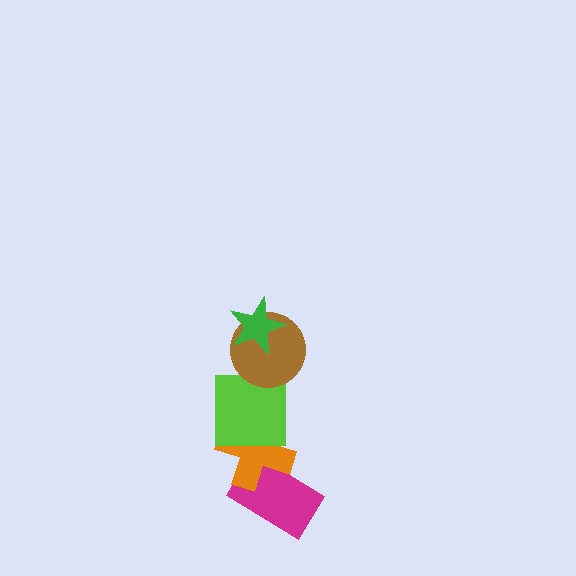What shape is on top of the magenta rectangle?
The orange cross is on top of the magenta rectangle.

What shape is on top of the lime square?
The brown circle is on top of the lime square.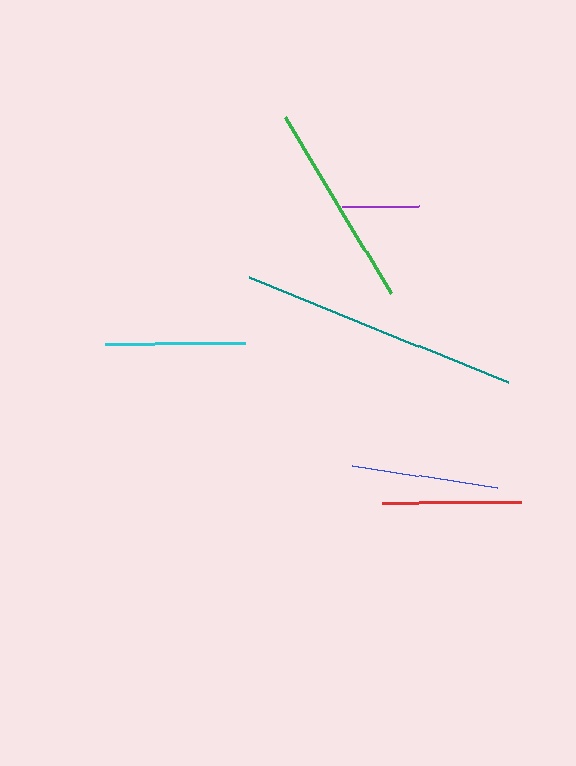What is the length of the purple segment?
The purple segment is approximately 77 pixels long.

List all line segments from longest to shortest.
From longest to shortest: teal, green, blue, cyan, red, purple.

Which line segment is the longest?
The teal line is the longest at approximately 280 pixels.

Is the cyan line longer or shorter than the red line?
The cyan line is longer than the red line.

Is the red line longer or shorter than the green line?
The green line is longer than the red line.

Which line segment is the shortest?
The purple line is the shortest at approximately 77 pixels.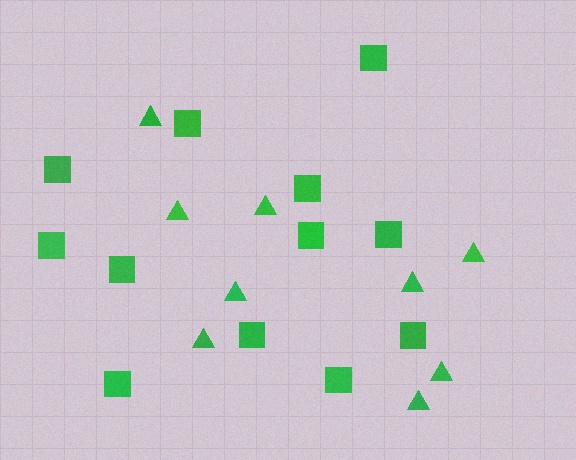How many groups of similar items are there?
There are 2 groups: one group of triangles (9) and one group of squares (12).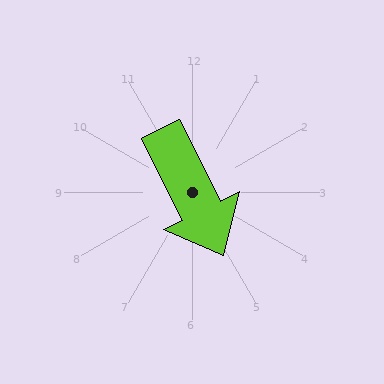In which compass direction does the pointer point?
Southeast.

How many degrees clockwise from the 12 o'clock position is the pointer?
Approximately 153 degrees.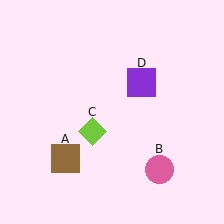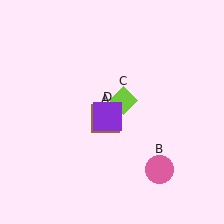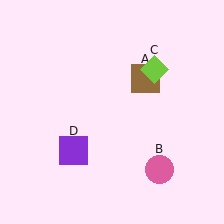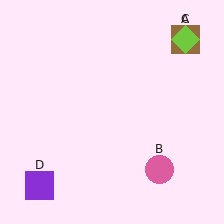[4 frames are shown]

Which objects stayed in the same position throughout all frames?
Pink circle (object B) remained stationary.